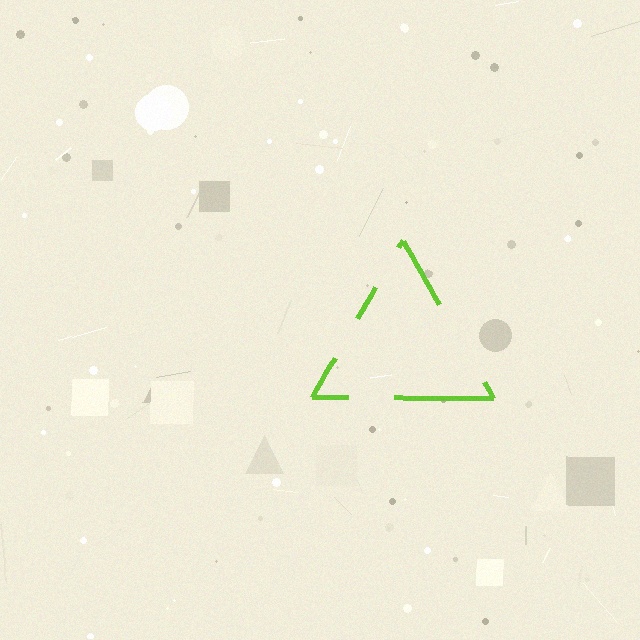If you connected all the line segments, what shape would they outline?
They would outline a triangle.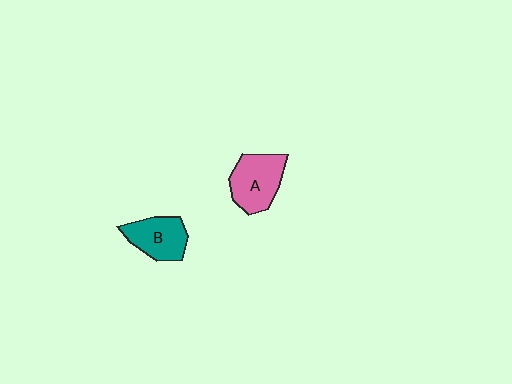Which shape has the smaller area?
Shape B (teal).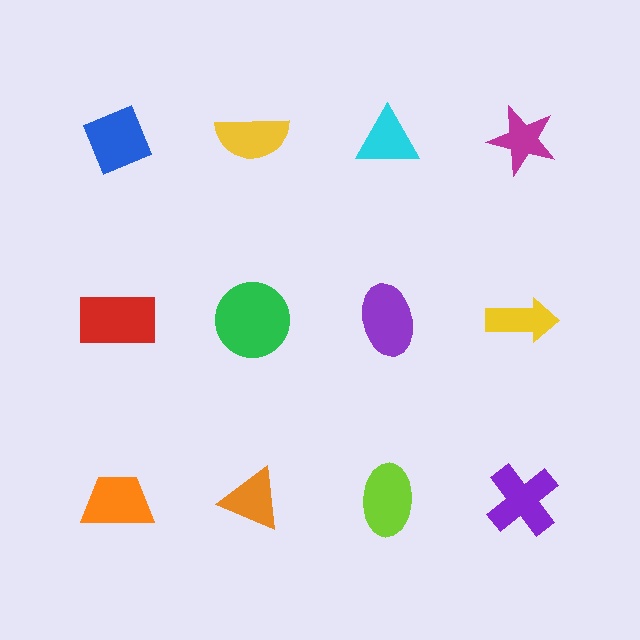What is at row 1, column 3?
A cyan triangle.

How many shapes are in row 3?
4 shapes.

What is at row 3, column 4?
A purple cross.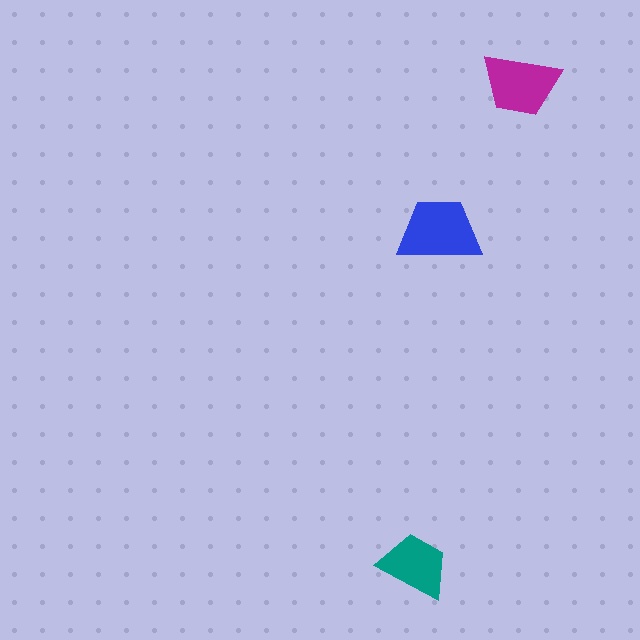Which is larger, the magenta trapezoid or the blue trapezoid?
The blue one.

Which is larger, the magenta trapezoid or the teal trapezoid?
The magenta one.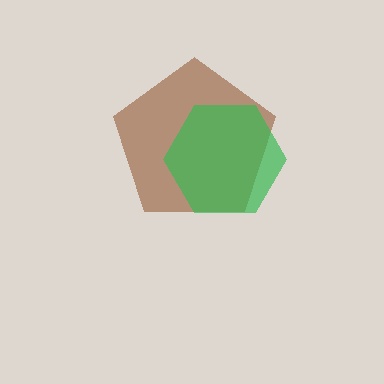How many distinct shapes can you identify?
There are 2 distinct shapes: a brown pentagon, a green hexagon.